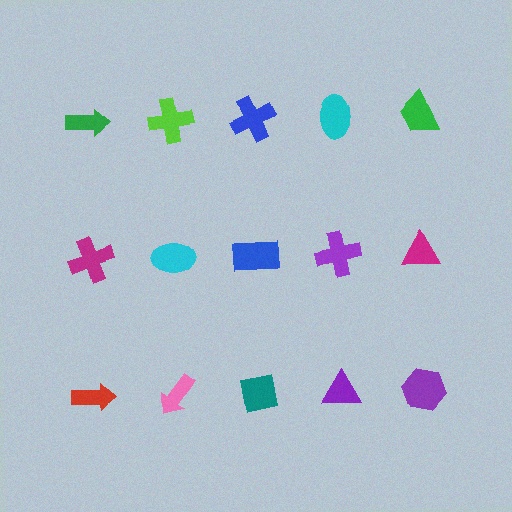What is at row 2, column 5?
A magenta triangle.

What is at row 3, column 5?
A purple hexagon.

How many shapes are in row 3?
5 shapes.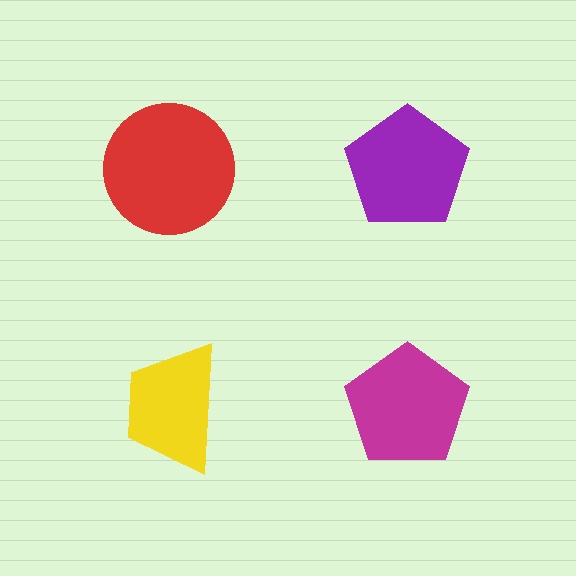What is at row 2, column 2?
A magenta pentagon.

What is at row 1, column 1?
A red circle.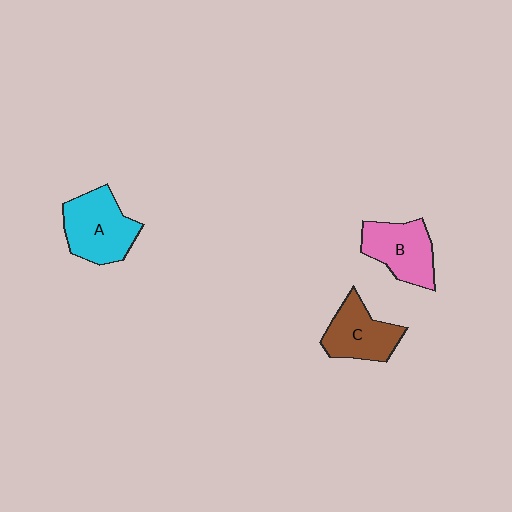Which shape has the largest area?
Shape A (cyan).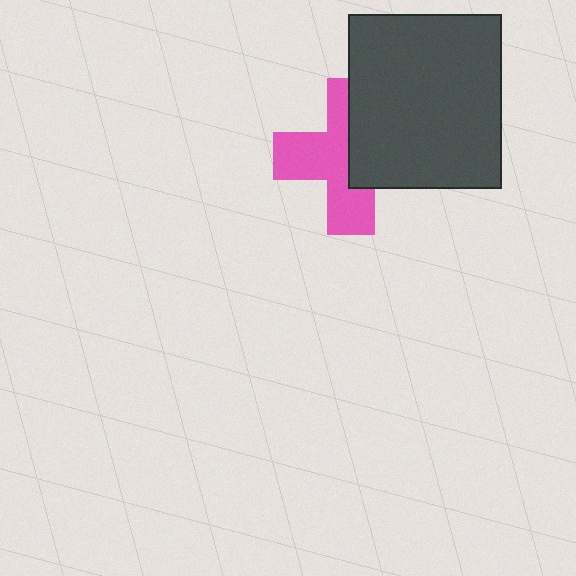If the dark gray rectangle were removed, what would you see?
You would see the complete pink cross.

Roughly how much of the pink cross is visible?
About half of it is visible (roughly 55%).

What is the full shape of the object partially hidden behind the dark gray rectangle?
The partially hidden object is a pink cross.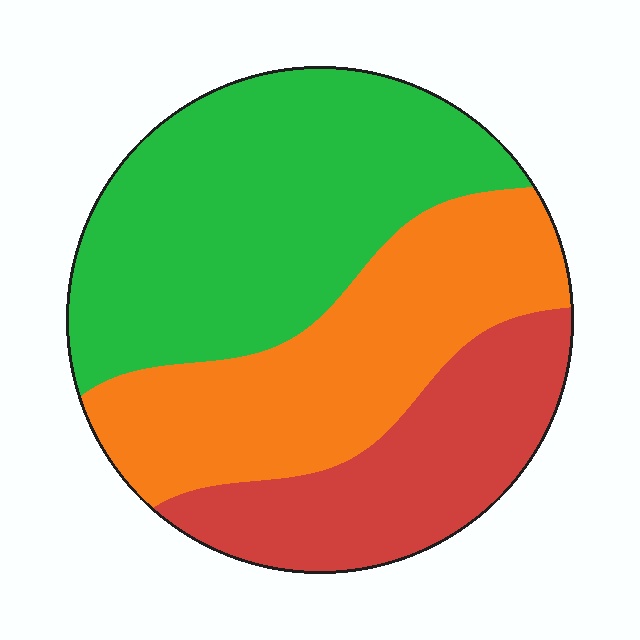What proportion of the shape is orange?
Orange covers around 35% of the shape.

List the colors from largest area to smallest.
From largest to smallest: green, orange, red.